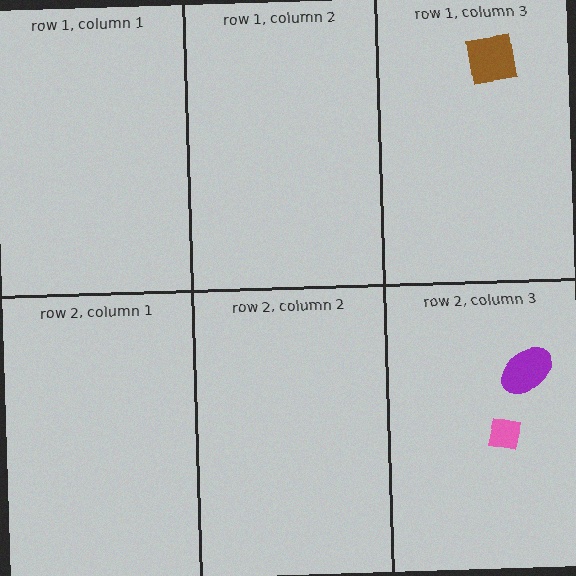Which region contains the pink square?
The row 2, column 3 region.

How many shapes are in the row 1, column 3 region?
1.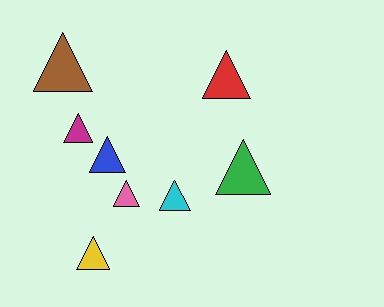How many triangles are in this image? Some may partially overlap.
There are 8 triangles.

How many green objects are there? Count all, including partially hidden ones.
There is 1 green object.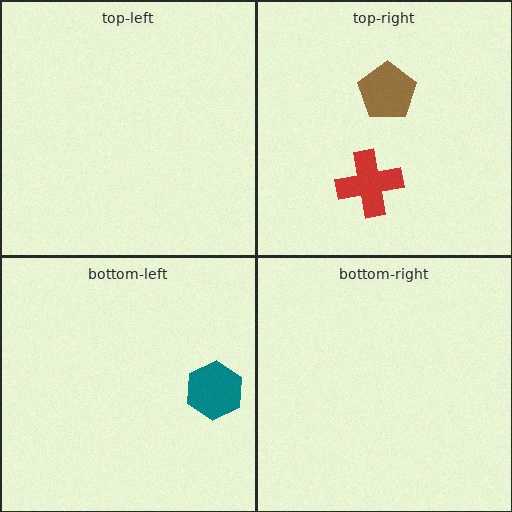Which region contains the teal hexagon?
The bottom-left region.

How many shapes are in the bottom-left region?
1.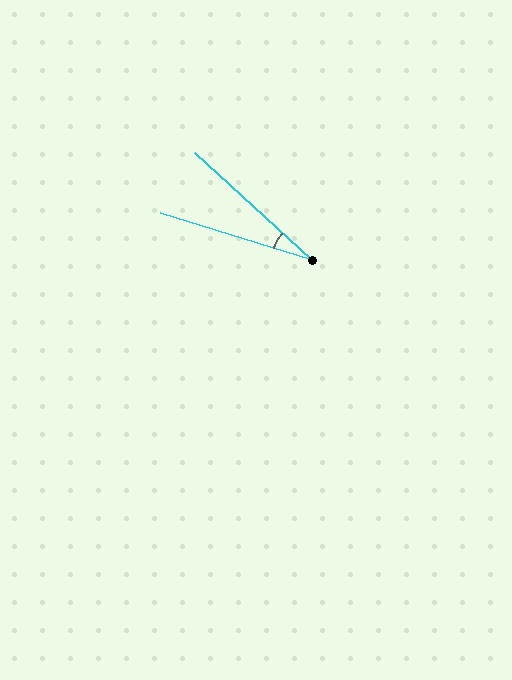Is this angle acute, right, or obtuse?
It is acute.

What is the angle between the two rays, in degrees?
Approximately 25 degrees.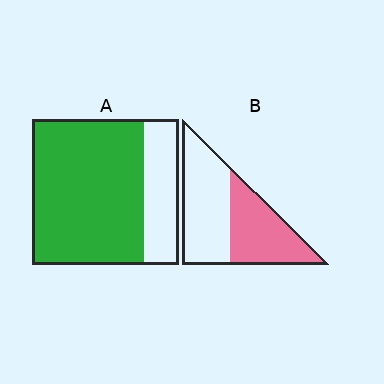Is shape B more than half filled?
No.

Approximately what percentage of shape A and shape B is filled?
A is approximately 75% and B is approximately 45%.